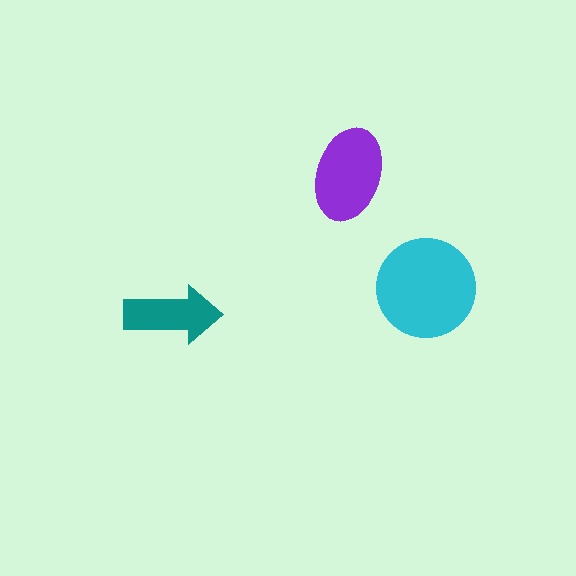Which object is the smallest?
The teal arrow.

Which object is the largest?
The cyan circle.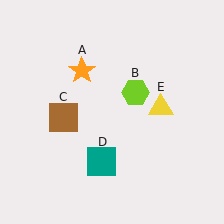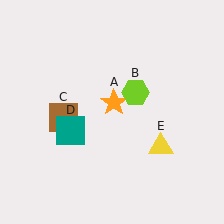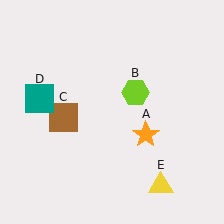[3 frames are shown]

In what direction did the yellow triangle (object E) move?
The yellow triangle (object E) moved down.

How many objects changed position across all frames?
3 objects changed position: orange star (object A), teal square (object D), yellow triangle (object E).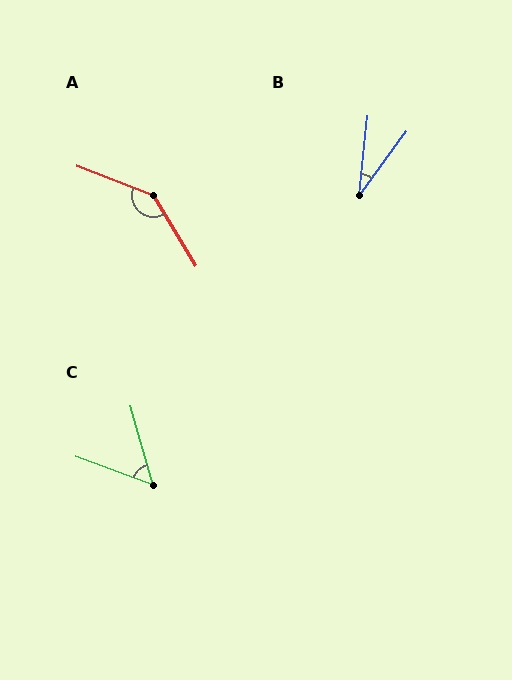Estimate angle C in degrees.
Approximately 54 degrees.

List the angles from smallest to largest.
B (31°), C (54°), A (142°).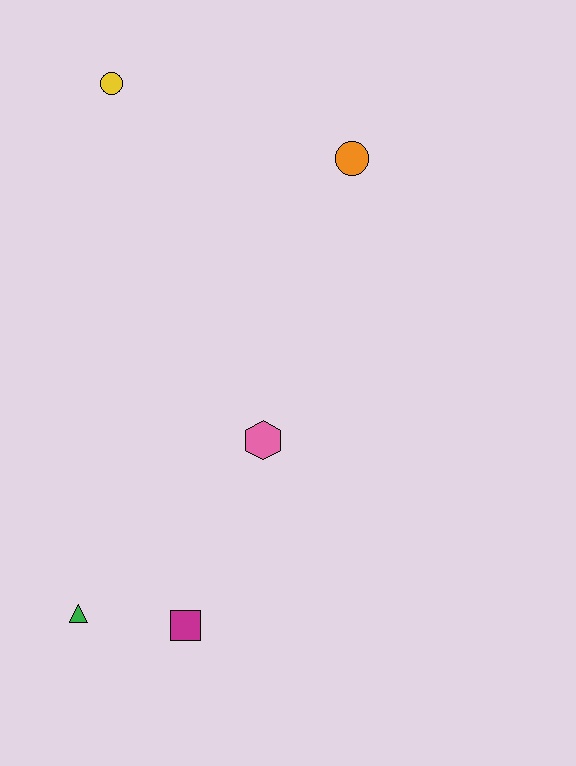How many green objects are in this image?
There is 1 green object.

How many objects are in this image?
There are 5 objects.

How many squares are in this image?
There is 1 square.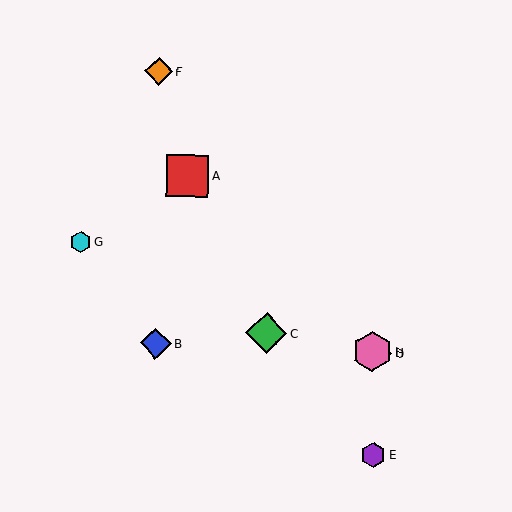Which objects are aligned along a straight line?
Objects A, D, H are aligned along a straight line.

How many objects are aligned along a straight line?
3 objects (A, D, H) are aligned along a straight line.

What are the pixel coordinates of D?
Object D is at (374, 353).